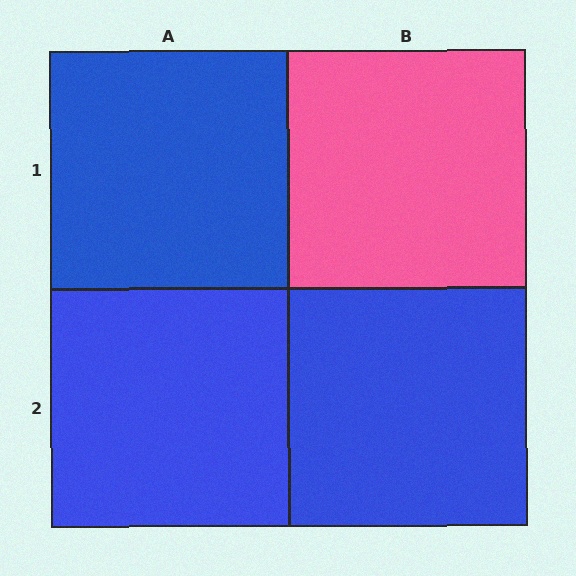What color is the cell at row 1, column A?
Blue.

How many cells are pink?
1 cell is pink.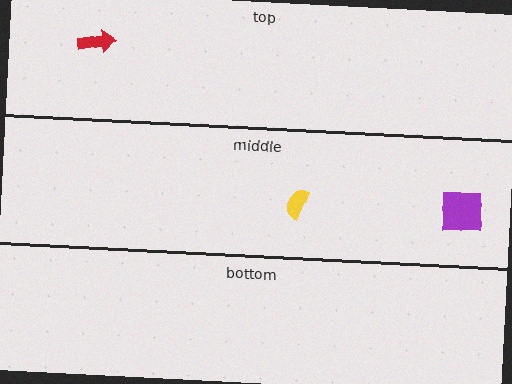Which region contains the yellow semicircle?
The middle region.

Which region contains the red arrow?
The top region.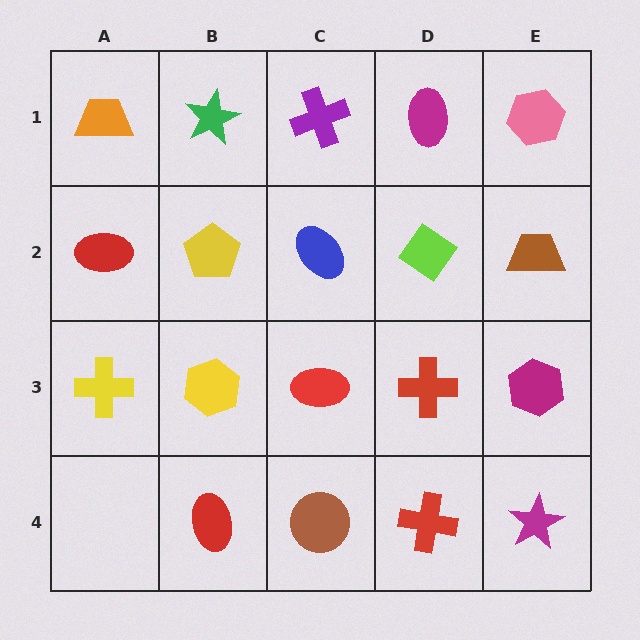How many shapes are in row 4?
4 shapes.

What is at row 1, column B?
A green star.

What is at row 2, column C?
A blue ellipse.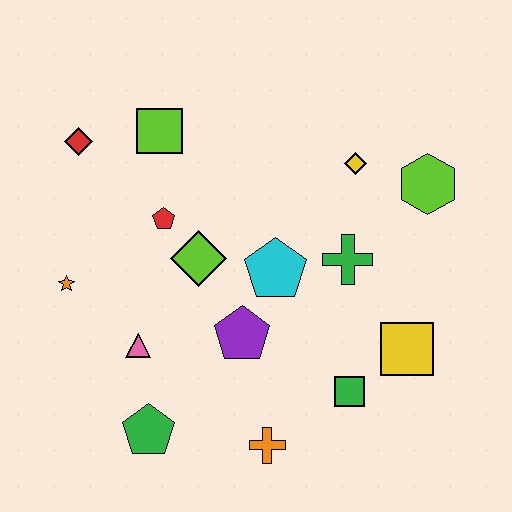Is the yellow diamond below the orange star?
No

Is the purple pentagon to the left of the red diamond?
No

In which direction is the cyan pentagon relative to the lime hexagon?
The cyan pentagon is to the left of the lime hexagon.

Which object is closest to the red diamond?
The lime square is closest to the red diamond.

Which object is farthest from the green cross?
The red diamond is farthest from the green cross.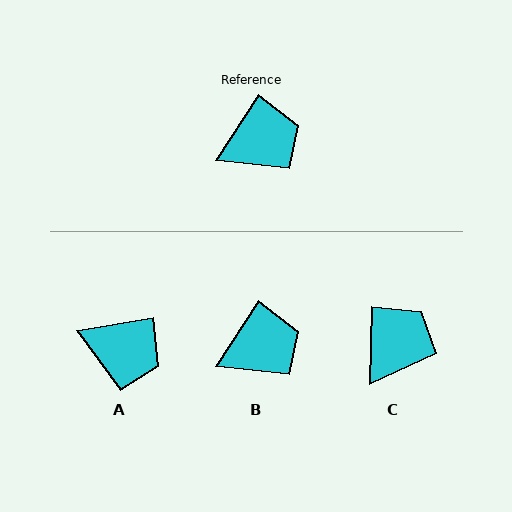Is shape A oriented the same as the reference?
No, it is off by about 47 degrees.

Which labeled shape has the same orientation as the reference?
B.